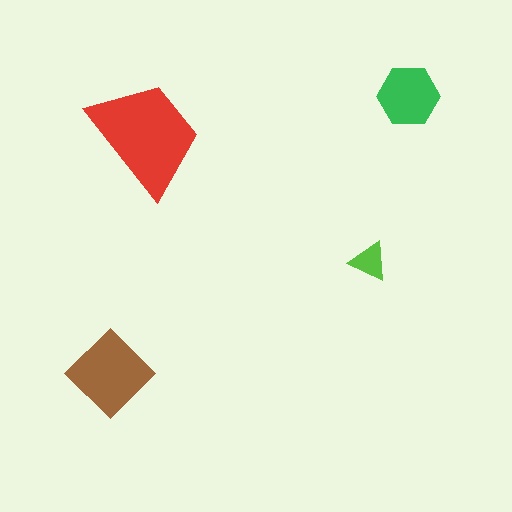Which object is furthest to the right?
The green hexagon is rightmost.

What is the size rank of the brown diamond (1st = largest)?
2nd.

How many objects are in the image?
There are 4 objects in the image.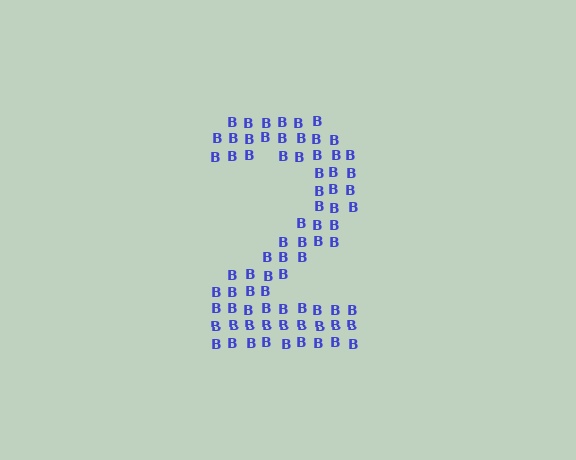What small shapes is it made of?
It is made of small letter B's.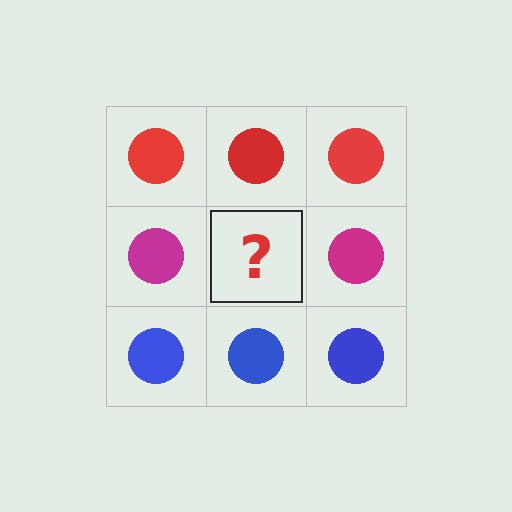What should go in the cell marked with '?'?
The missing cell should contain a magenta circle.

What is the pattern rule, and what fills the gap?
The rule is that each row has a consistent color. The gap should be filled with a magenta circle.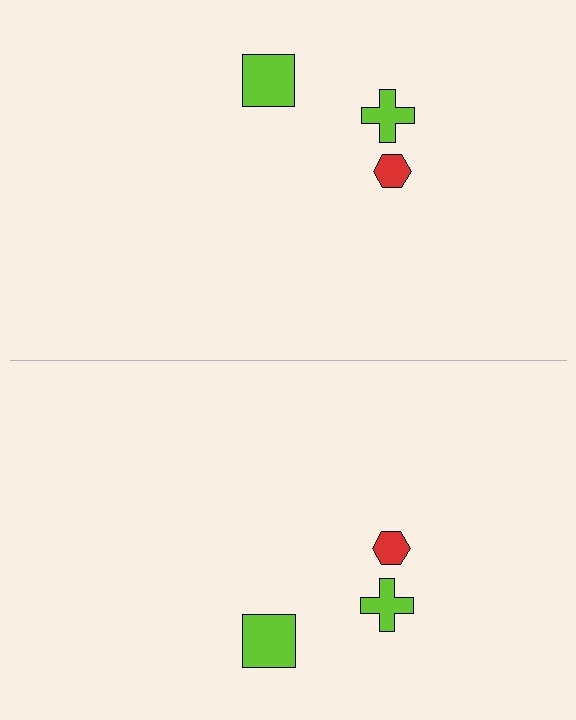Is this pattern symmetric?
Yes, this pattern has bilateral (reflection) symmetry.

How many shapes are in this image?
There are 6 shapes in this image.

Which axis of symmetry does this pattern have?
The pattern has a horizontal axis of symmetry running through the center of the image.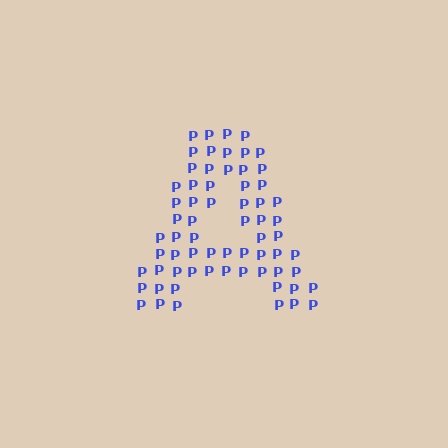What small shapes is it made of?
It is made of small letter P's.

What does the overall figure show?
The overall figure shows the letter A.